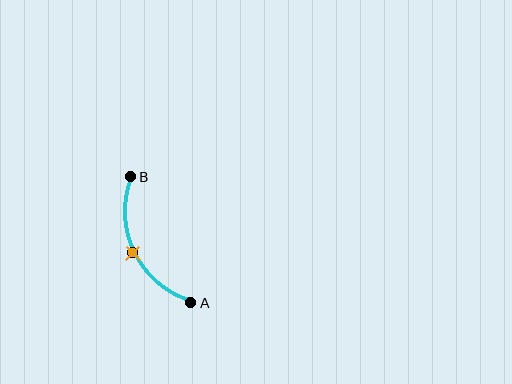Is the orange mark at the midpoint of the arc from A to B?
Yes. The orange mark lies on the arc at equal arc-length from both A and B — it is the arc midpoint.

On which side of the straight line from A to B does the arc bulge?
The arc bulges to the left of the straight line connecting A and B.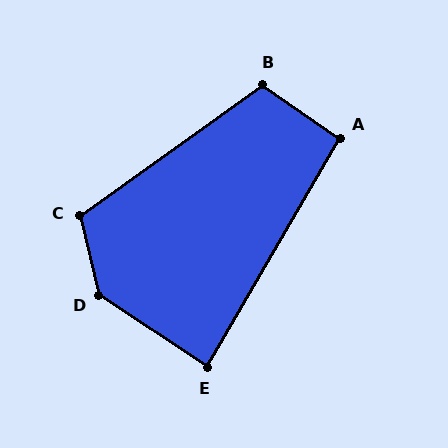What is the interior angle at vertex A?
Approximately 94 degrees (approximately right).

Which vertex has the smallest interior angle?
E, at approximately 87 degrees.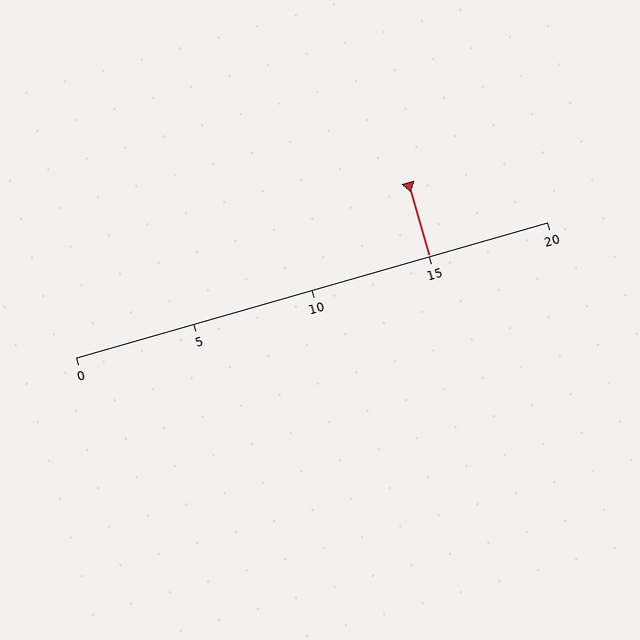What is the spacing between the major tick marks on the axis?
The major ticks are spaced 5 apart.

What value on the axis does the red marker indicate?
The marker indicates approximately 15.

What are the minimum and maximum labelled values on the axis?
The axis runs from 0 to 20.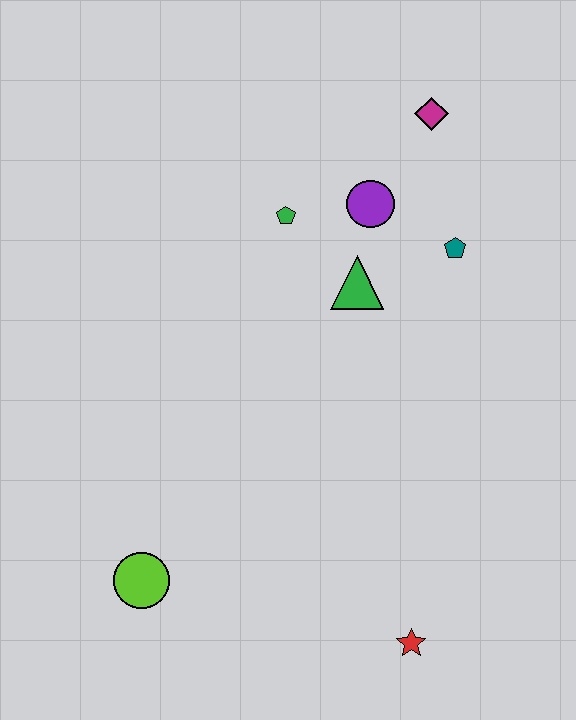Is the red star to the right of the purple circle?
Yes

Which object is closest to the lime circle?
The red star is closest to the lime circle.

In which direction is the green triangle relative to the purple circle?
The green triangle is below the purple circle.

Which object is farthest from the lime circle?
The magenta diamond is farthest from the lime circle.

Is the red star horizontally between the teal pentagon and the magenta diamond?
No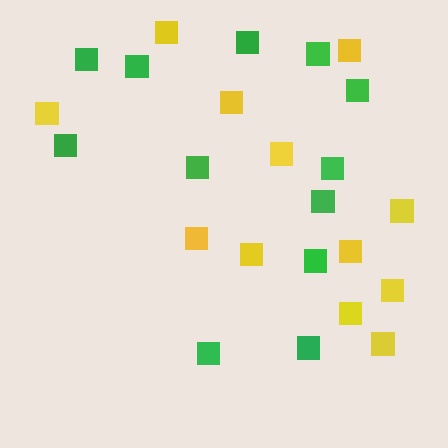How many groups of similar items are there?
There are 2 groups: one group of green squares (12) and one group of yellow squares (12).